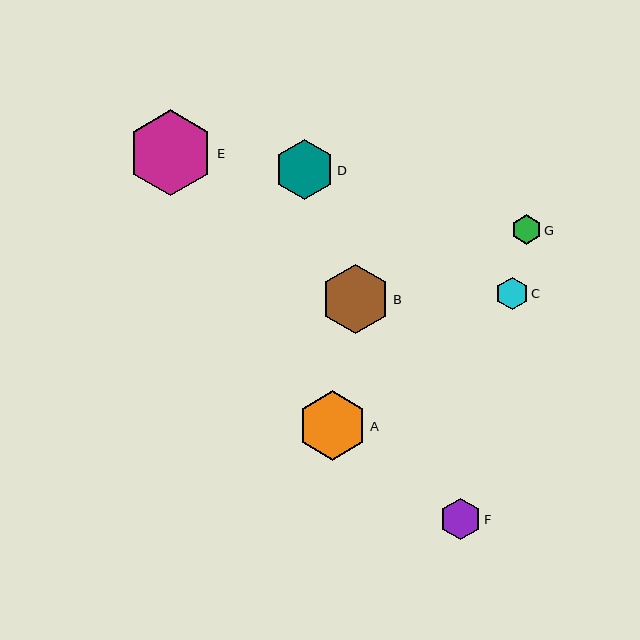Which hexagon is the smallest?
Hexagon G is the smallest with a size of approximately 30 pixels.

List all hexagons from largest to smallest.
From largest to smallest: E, A, B, D, F, C, G.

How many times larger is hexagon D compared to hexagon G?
Hexagon D is approximately 2.0 times the size of hexagon G.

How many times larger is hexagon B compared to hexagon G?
Hexagon B is approximately 2.3 times the size of hexagon G.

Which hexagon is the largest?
Hexagon E is the largest with a size of approximately 86 pixels.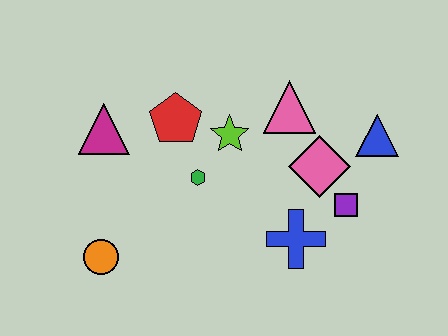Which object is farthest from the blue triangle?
The orange circle is farthest from the blue triangle.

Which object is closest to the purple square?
The pink diamond is closest to the purple square.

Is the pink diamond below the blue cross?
No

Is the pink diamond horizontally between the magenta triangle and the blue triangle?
Yes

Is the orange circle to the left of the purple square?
Yes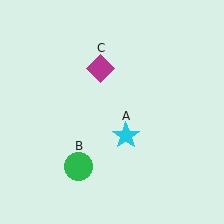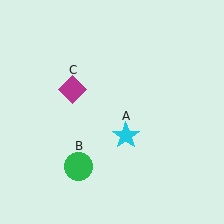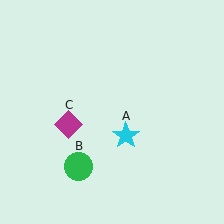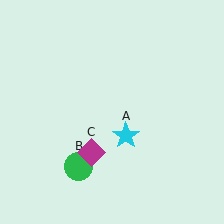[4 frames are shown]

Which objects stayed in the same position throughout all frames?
Cyan star (object A) and green circle (object B) remained stationary.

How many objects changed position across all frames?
1 object changed position: magenta diamond (object C).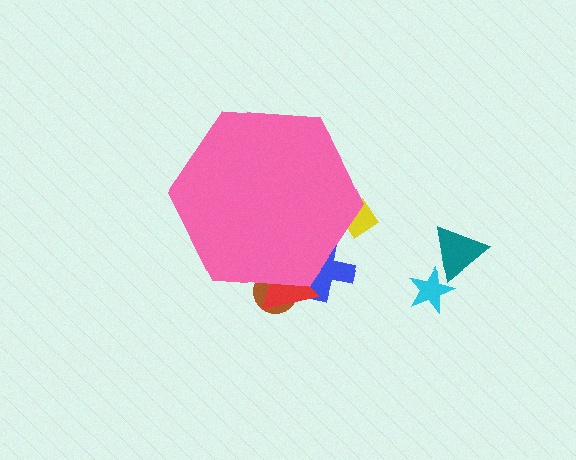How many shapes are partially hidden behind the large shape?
4 shapes are partially hidden.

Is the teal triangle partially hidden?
No, the teal triangle is fully visible.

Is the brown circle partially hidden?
Yes, the brown circle is partially hidden behind the pink hexagon.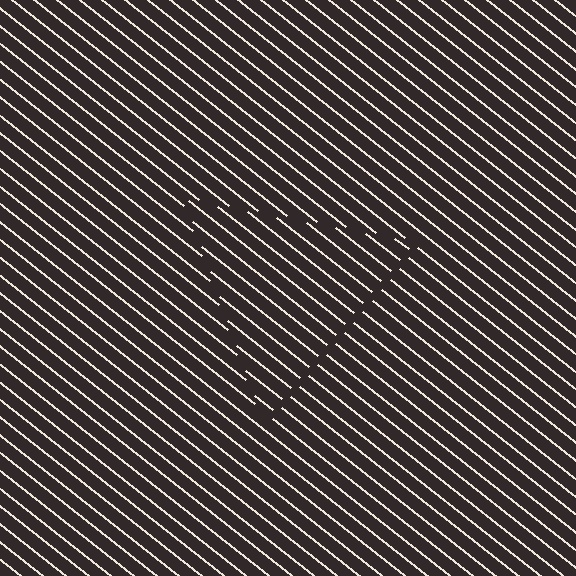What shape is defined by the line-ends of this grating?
An illusory triangle. The interior of the shape contains the same grating, shifted by half a period — the contour is defined by the phase discontinuity where line-ends from the inner and outer gratings abut.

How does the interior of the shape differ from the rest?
The interior of the shape contains the same grating, shifted by half a period — the contour is defined by the phase discontinuity where line-ends from the inner and outer gratings abut.